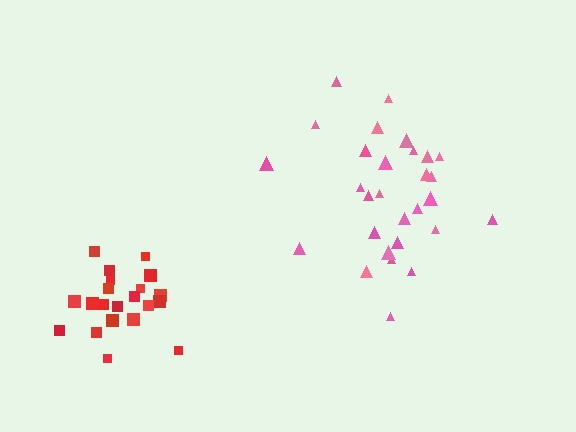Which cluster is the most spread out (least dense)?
Pink.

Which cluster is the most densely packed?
Red.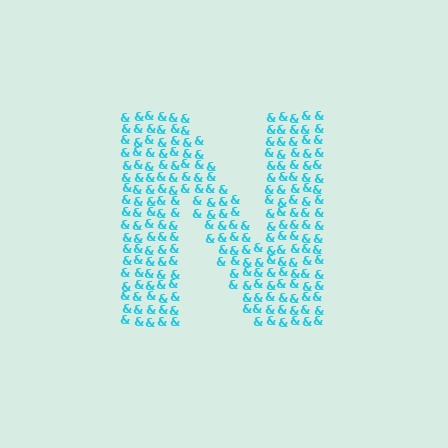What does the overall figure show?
The overall figure shows the letter N.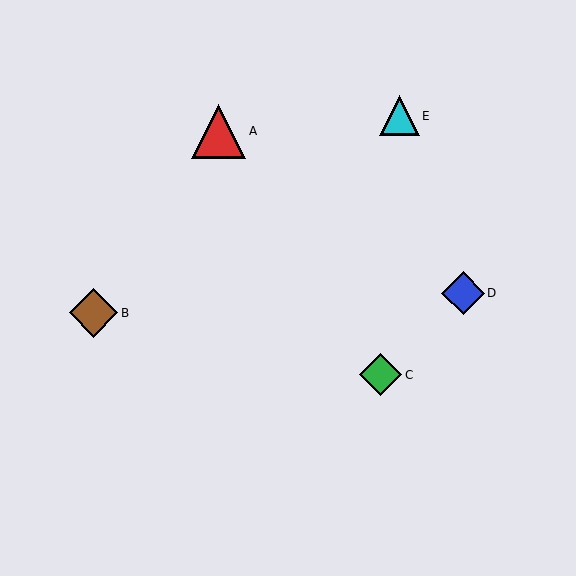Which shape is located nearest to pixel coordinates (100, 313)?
The brown diamond (labeled B) at (93, 313) is nearest to that location.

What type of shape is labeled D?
Shape D is a blue diamond.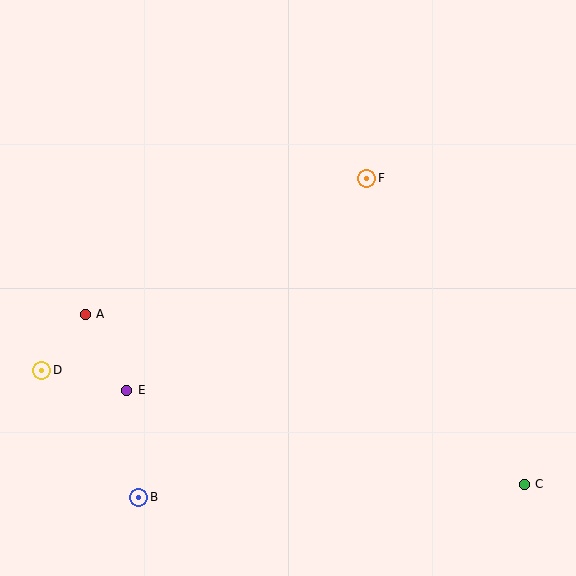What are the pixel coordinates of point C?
Point C is at (524, 485).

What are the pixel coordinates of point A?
Point A is at (85, 314).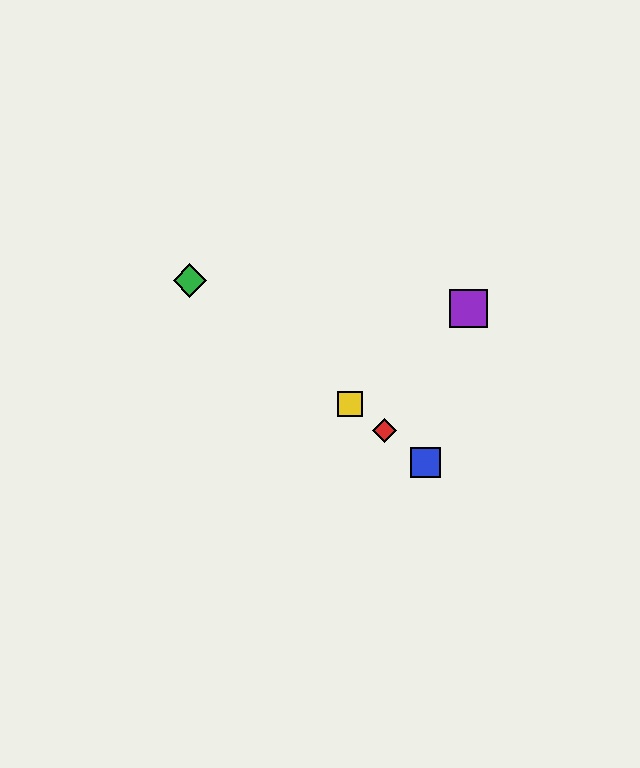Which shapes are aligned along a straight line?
The red diamond, the blue square, the green diamond, the yellow square are aligned along a straight line.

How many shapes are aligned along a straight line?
4 shapes (the red diamond, the blue square, the green diamond, the yellow square) are aligned along a straight line.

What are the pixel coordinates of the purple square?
The purple square is at (468, 309).